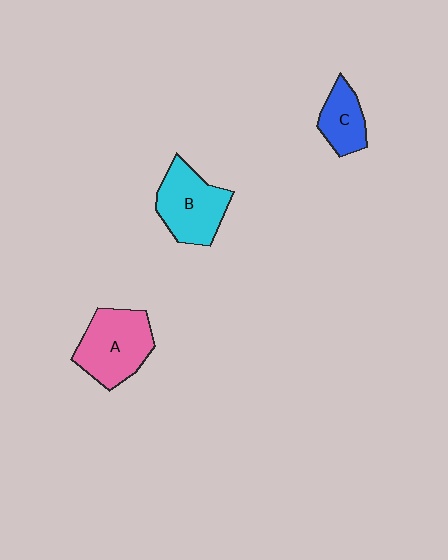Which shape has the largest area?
Shape A (pink).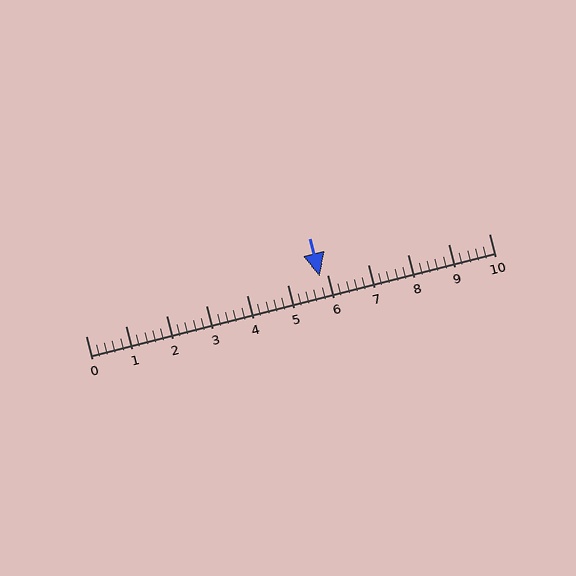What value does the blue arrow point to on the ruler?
The blue arrow points to approximately 5.8.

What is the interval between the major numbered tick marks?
The major tick marks are spaced 1 units apart.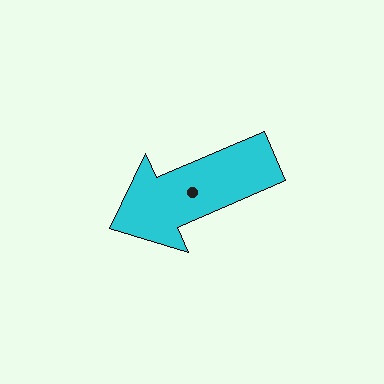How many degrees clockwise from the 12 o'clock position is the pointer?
Approximately 247 degrees.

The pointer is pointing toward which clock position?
Roughly 8 o'clock.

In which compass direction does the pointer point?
Southwest.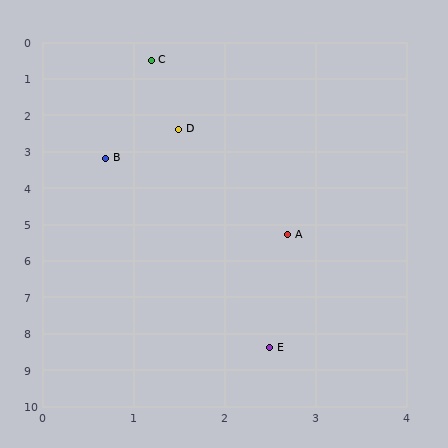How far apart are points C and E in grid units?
Points C and E are about 8.0 grid units apart.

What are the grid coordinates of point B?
Point B is at approximately (0.7, 3.2).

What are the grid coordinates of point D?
Point D is at approximately (1.5, 2.4).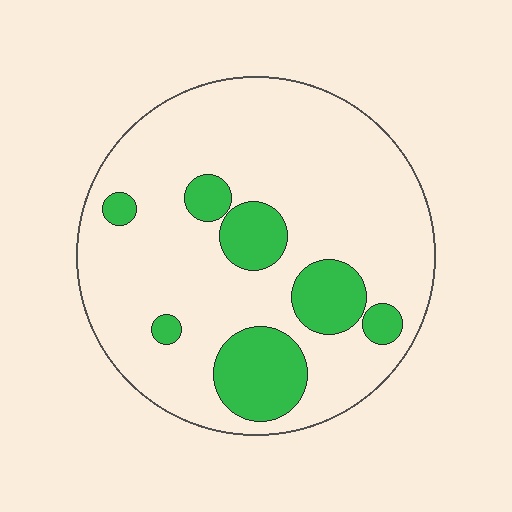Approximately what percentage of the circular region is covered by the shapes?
Approximately 20%.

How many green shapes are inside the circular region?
7.